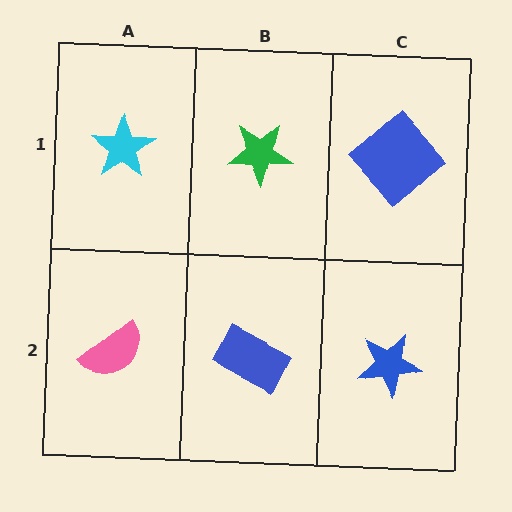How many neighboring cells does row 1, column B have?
3.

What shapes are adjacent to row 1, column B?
A blue rectangle (row 2, column B), a cyan star (row 1, column A), a blue diamond (row 1, column C).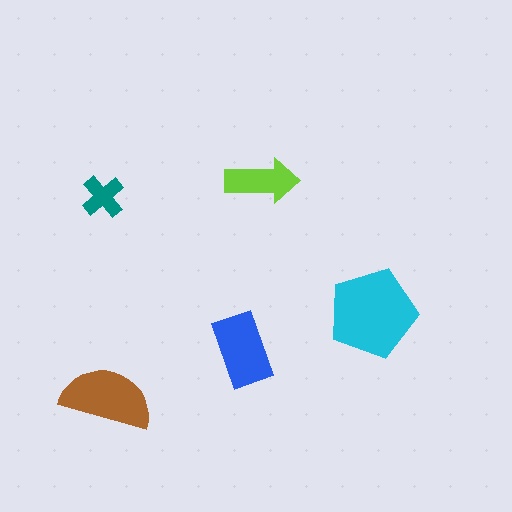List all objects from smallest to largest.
The teal cross, the lime arrow, the blue rectangle, the brown semicircle, the cyan pentagon.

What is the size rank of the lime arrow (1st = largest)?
4th.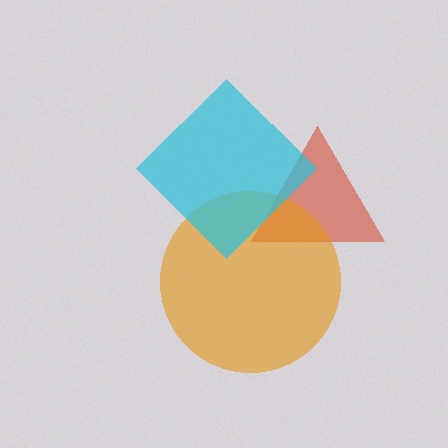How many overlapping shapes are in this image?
There are 3 overlapping shapes in the image.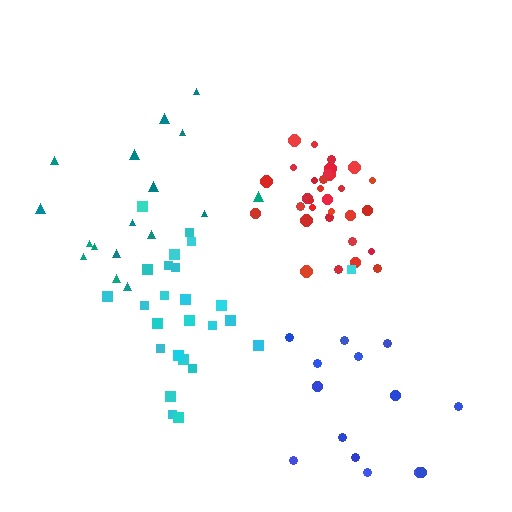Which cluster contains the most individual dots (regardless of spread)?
Red (31).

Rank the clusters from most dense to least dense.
red, cyan, teal, blue.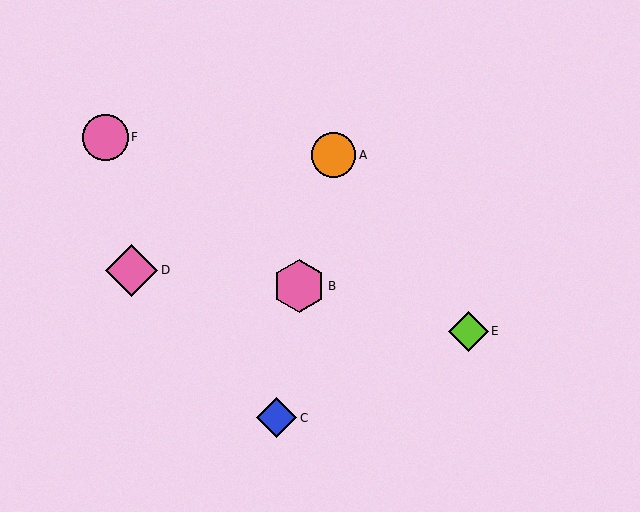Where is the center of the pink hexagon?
The center of the pink hexagon is at (299, 286).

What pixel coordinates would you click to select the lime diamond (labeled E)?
Click at (468, 331) to select the lime diamond E.